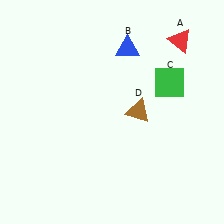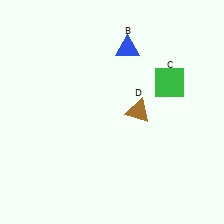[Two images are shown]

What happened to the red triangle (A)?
The red triangle (A) was removed in Image 2. It was in the top-right area of Image 1.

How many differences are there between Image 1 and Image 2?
There is 1 difference between the two images.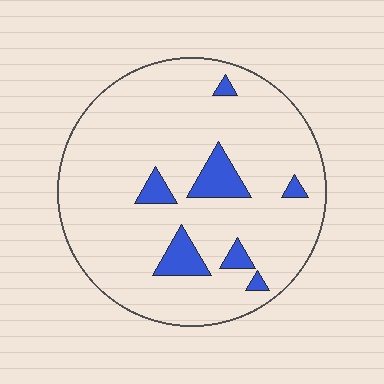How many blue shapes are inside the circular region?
7.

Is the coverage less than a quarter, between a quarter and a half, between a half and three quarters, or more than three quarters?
Less than a quarter.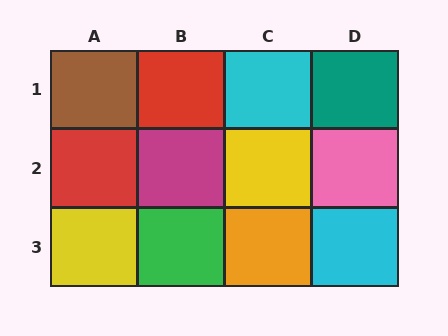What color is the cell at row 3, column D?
Cyan.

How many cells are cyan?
2 cells are cyan.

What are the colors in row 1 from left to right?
Brown, red, cyan, teal.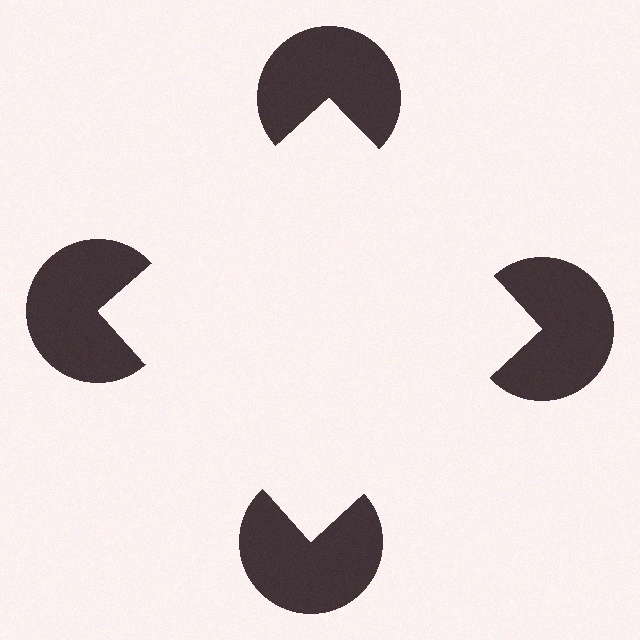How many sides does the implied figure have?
4 sides.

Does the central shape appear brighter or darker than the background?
It typically appears slightly brighter than the background, even though no actual brightness change is drawn.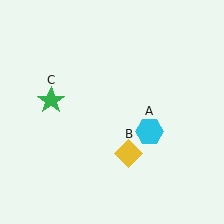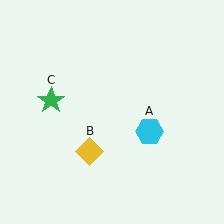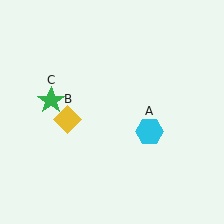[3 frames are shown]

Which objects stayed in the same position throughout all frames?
Cyan hexagon (object A) and green star (object C) remained stationary.